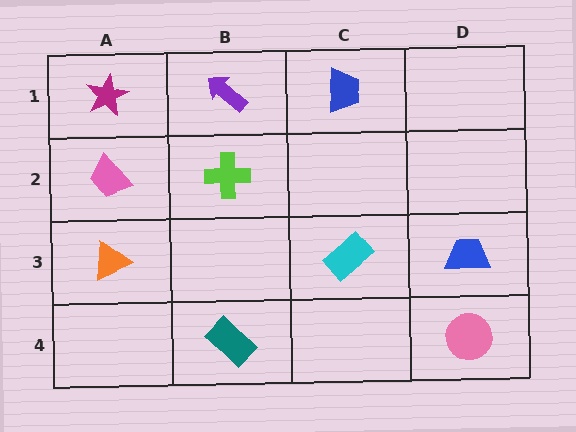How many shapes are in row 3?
3 shapes.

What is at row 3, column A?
An orange triangle.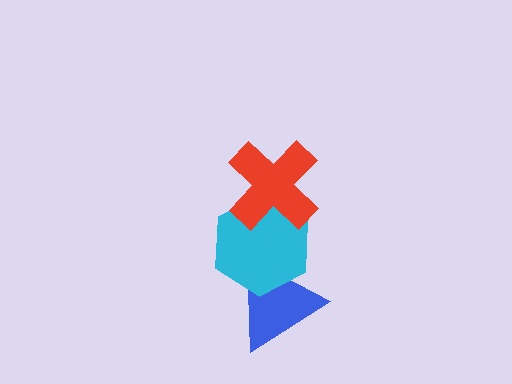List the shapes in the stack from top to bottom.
From top to bottom: the red cross, the cyan hexagon, the blue triangle.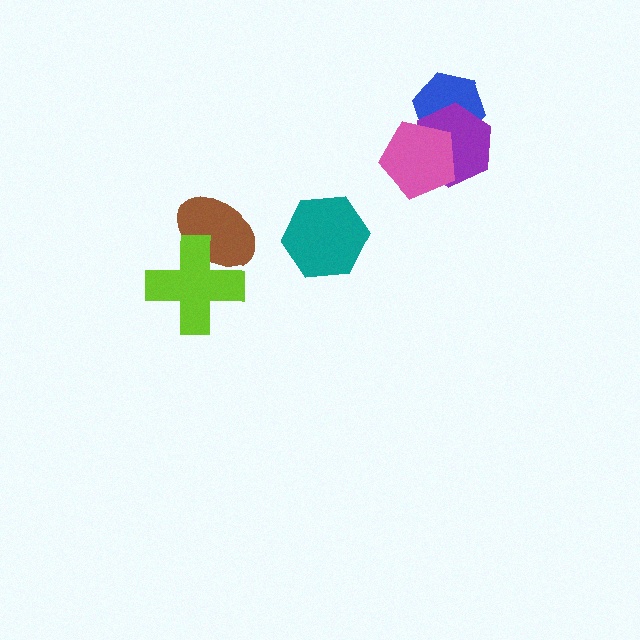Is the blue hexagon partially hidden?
Yes, it is partially covered by another shape.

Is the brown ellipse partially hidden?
Yes, it is partially covered by another shape.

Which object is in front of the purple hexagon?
The pink pentagon is in front of the purple hexagon.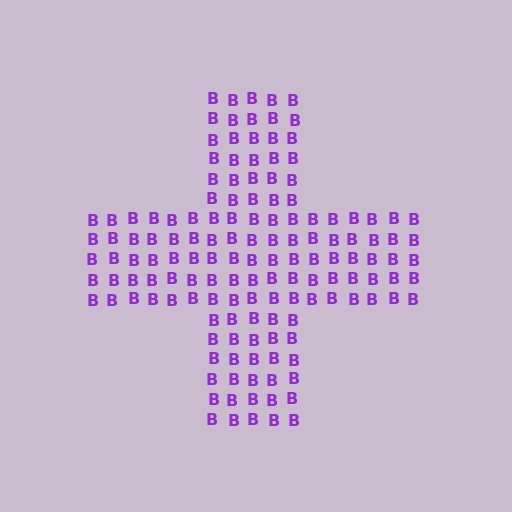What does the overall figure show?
The overall figure shows a cross.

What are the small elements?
The small elements are letter B's.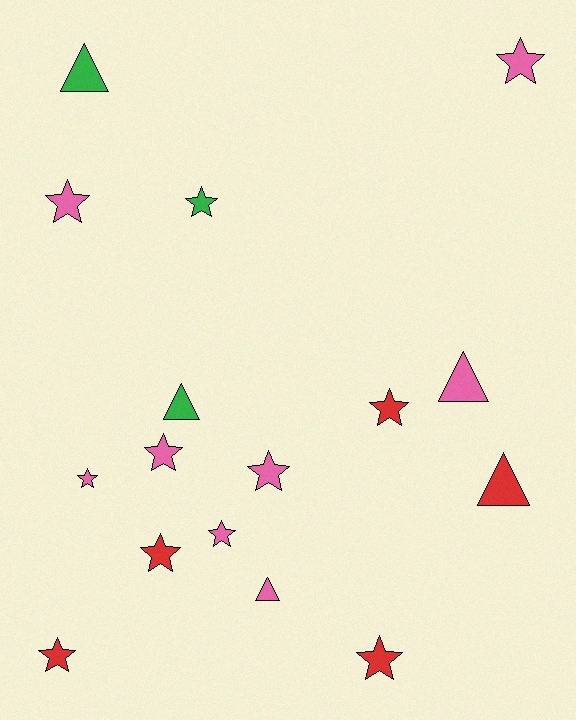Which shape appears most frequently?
Star, with 11 objects.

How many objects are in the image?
There are 16 objects.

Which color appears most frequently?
Pink, with 8 objects.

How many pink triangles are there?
There are 2 pink triangles.